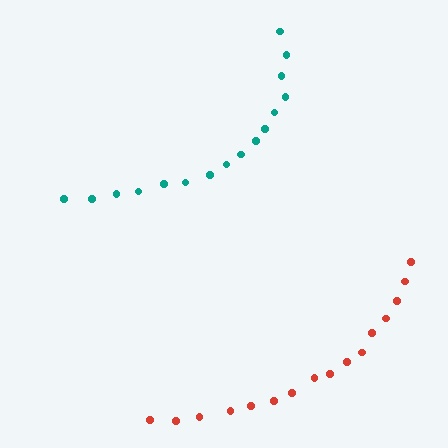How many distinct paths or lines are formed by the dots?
There are 2 distinct paths.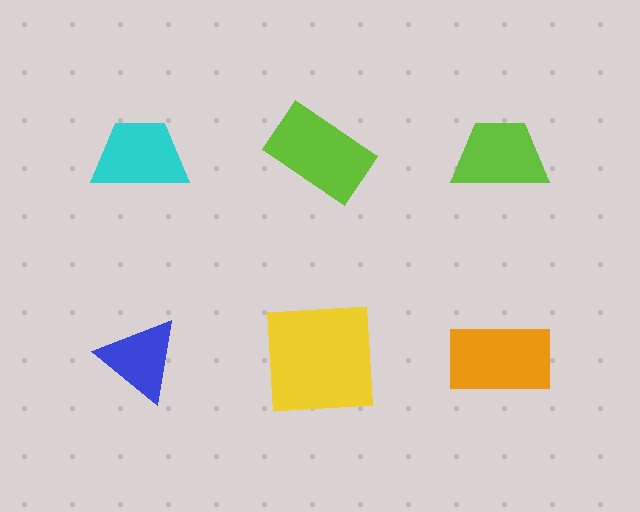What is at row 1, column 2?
A lime rectangle.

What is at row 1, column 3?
A lime trapezoid.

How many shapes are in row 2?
3 shapes.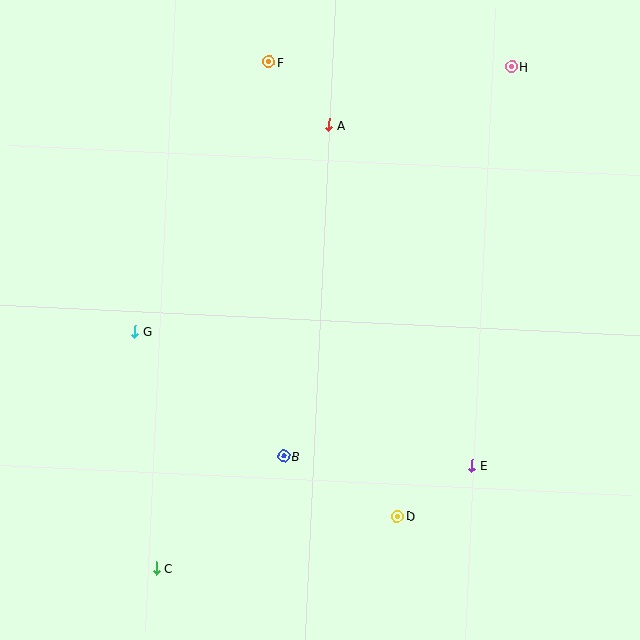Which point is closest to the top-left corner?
Point F is closest to the top-left corner.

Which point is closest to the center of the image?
Point B at (284, 456) is closest to the center.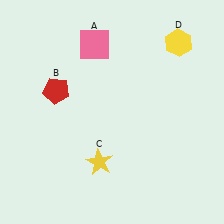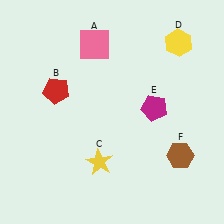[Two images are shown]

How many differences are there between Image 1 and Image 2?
There are 2 differences between the two images.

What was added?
A magenta pentagon (E), a brown hexagon (F) were added in Image 2.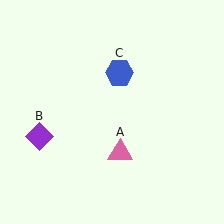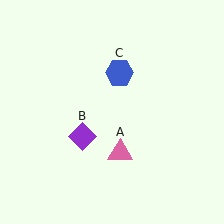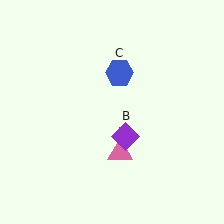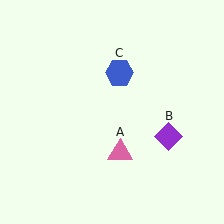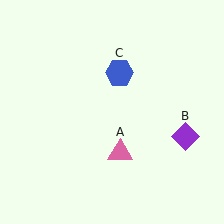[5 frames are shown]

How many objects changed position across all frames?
1 object changed position: purple diamond (object B).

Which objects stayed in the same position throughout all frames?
Pink triangle (object A) and blue hexagon (object C) remained stationary.